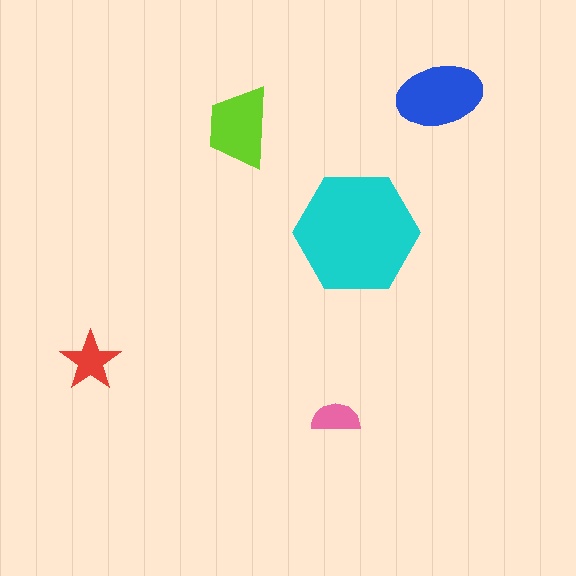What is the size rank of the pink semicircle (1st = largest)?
5th.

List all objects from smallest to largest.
The pink semicircle, the red star, the lime trapezoid, the blue ellipse, the cyan hexagon.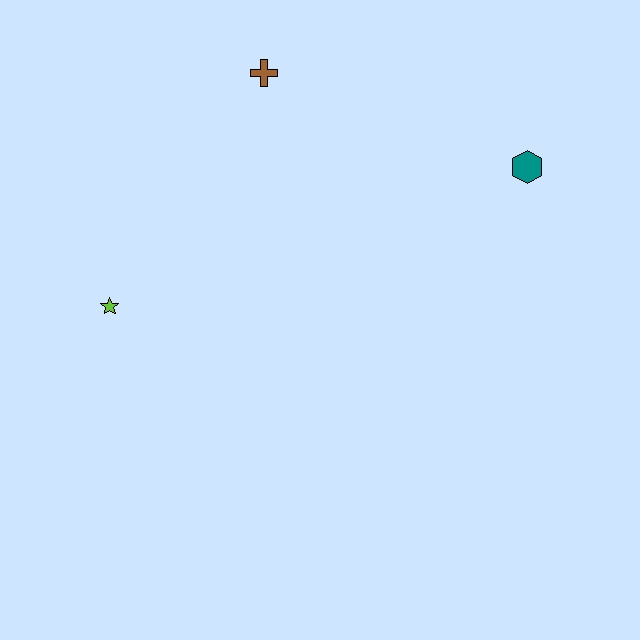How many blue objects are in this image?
There are no blue objects.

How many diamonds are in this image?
There are no diamonds.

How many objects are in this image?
There are 3 objects.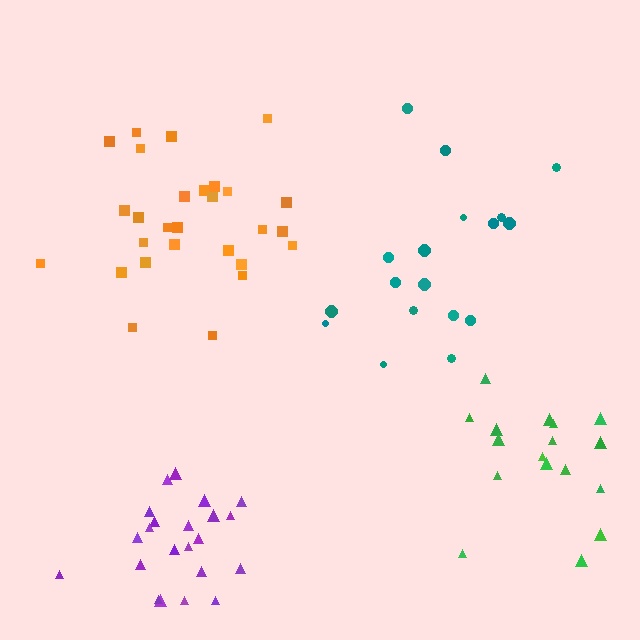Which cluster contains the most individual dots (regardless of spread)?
Orange (28).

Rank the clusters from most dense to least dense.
purple, orange, green, teal.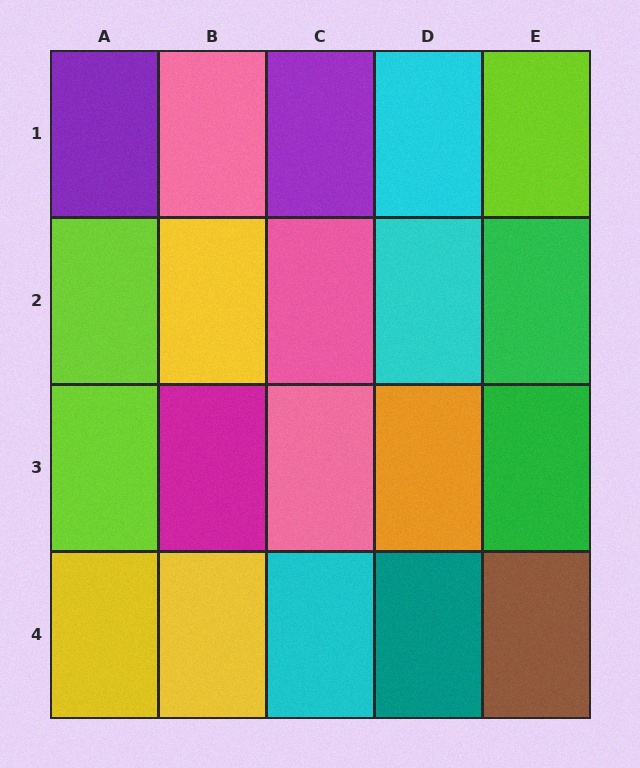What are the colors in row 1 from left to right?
Purple, pink, purple, cyan, lime.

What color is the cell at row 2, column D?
Cyan.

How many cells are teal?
1 cell is teal.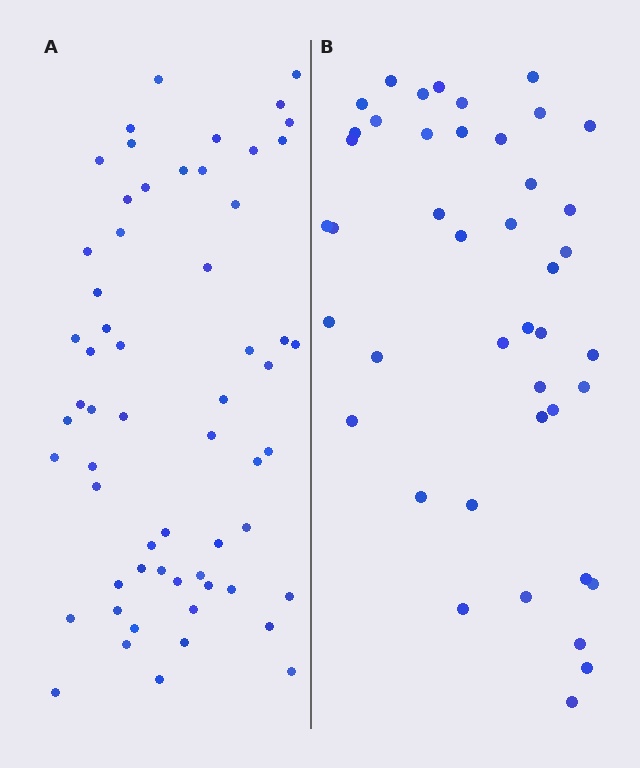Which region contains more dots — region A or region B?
Region A (the left region) has more dots.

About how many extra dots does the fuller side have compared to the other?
Region A has approximately 15 more dots than region B.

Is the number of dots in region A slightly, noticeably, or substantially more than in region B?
Region A has noticeably more, but not dramatically so. The ratio is roughly 1.4 to 1.